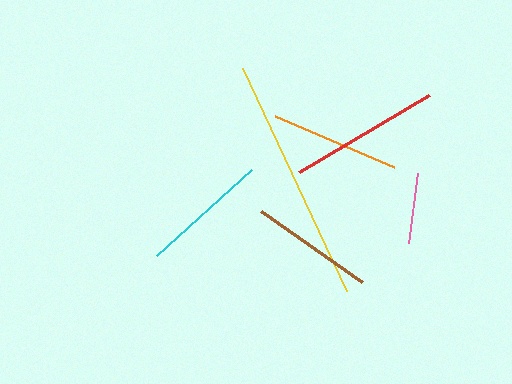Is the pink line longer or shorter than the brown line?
The brown line is longer than the pink line.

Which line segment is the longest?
The yellow line is the longest at approximately 247 pixels.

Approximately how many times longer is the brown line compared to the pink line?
The brown line is approximately 1.8 times the length of the pink line.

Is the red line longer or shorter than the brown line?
The red line is longer than the brown line.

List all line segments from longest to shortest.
From longest to shortest: yellow, red, orange, cyan, brown, pink.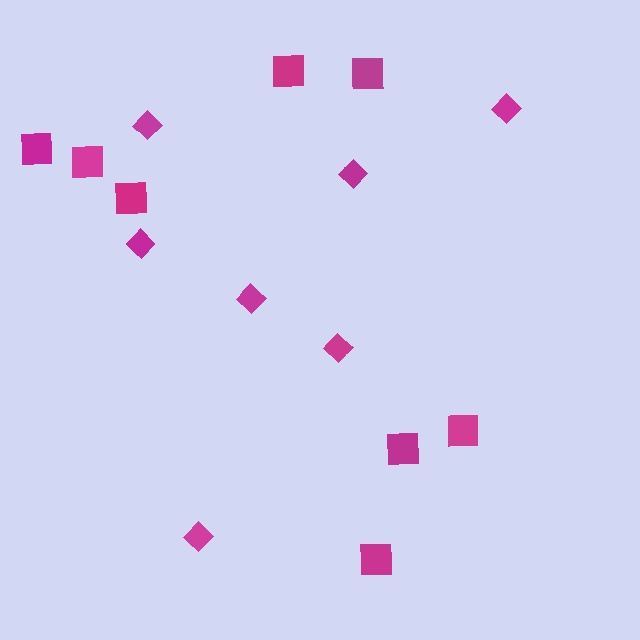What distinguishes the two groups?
There are 2 groups: one group of diamonds (7) and one group of squares (8).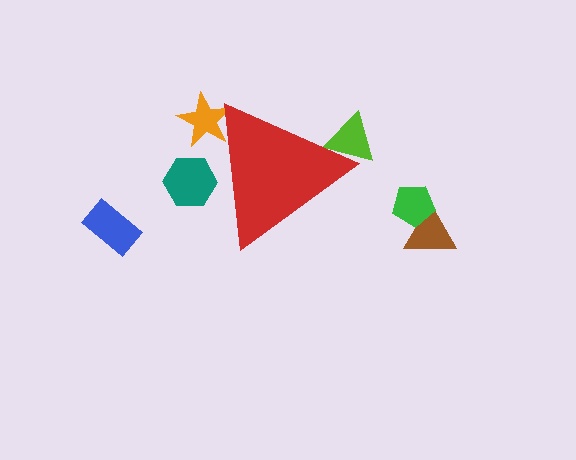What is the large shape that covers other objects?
A red triangle.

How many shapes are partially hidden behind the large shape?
3 shapes are partially hidden.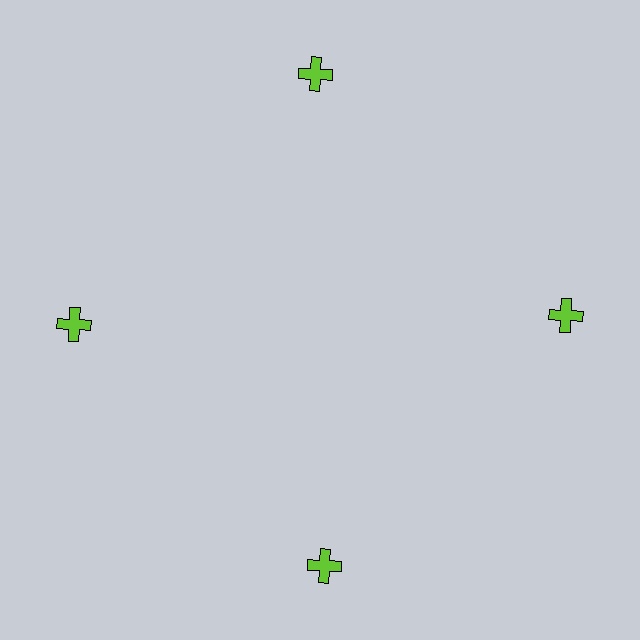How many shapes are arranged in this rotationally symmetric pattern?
There are 4 shapes, arranged in 4 groups of 1.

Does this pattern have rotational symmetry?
Yes, this pattern has 4-fold rotational symmetry. It looks the same after rotating 90 degrees around the center.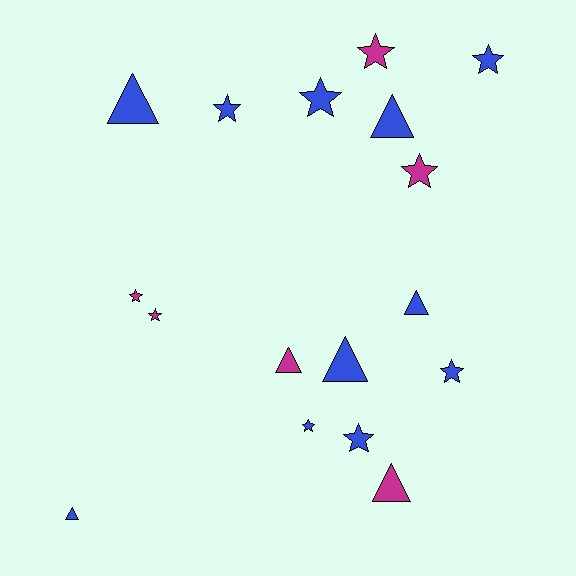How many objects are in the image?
There are 17 objects.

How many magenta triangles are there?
There are 2 magenta triangles.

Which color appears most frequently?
Blue, with 11 objects.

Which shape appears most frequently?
Star, with 10 objects.